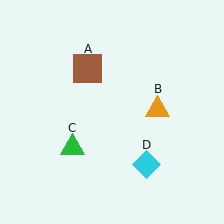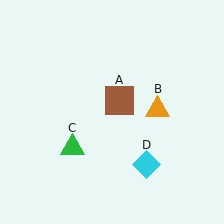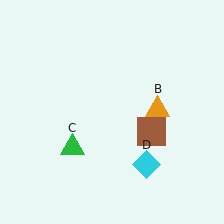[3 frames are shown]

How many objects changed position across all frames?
1 object changed position: brown square (object A).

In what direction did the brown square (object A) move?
The brown square (object A) moved down and to the right.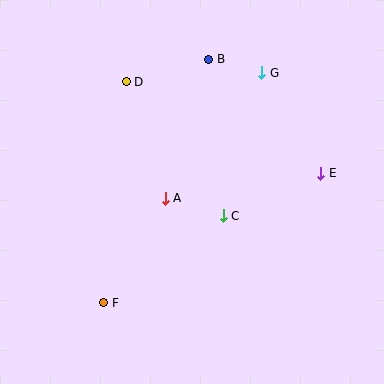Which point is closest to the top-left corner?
Point D is closest to the top-left corner.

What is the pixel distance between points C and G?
The distance between C and G is 148 pixels.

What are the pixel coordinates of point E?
Point E is at (321, 173).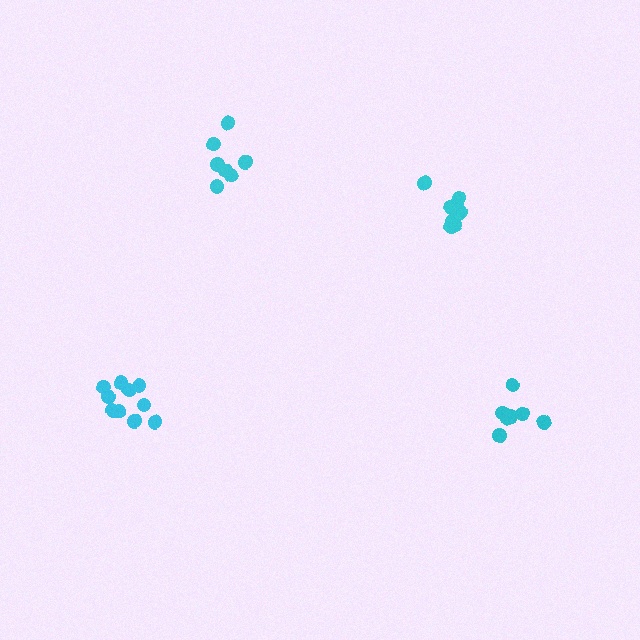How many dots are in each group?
Group 1: 10 dots, Group 2: 8 dots, Group 3: 9 dots, Group 4: 7 dots (34 total).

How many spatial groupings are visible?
There are 4 spatial groupings.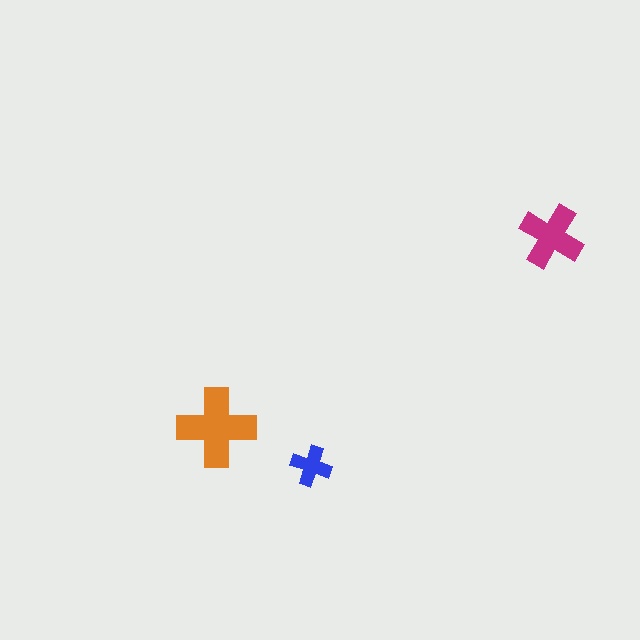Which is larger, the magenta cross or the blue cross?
The magenta one.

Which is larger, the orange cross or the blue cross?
The orange one.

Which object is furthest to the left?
The orange cross is leftmost.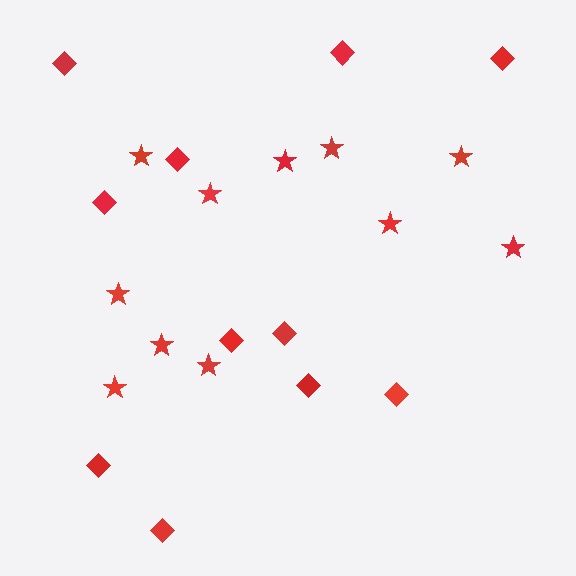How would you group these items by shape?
There are 2 groups: one group of diamonds (11) and one group of stars (11).